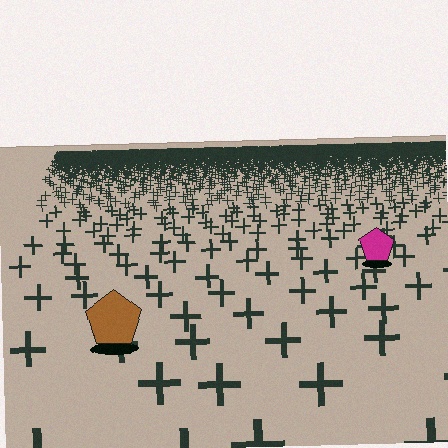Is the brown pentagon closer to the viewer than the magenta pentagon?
Yes. The brown pentagon is closer — you can tell from the texture gradient: the ground texture is coarser near it.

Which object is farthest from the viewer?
The magenta pentagon is farthest from the viewer. It appears smaller and the ground texture around it is denser.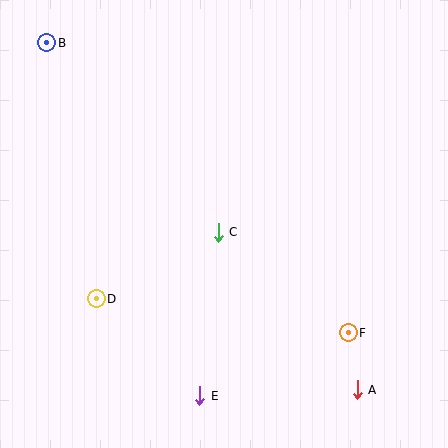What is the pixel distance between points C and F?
The distance between C and F is 164 pixels.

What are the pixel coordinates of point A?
Point A is at (357, 390).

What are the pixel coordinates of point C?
Point C is at (218, 232).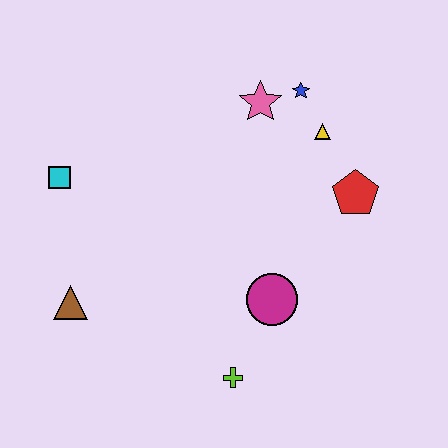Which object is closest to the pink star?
The blue star is closest to the pink star.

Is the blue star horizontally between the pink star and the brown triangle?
No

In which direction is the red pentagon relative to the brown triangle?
The red pentagon is to the right of the brown triangle.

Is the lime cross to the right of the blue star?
No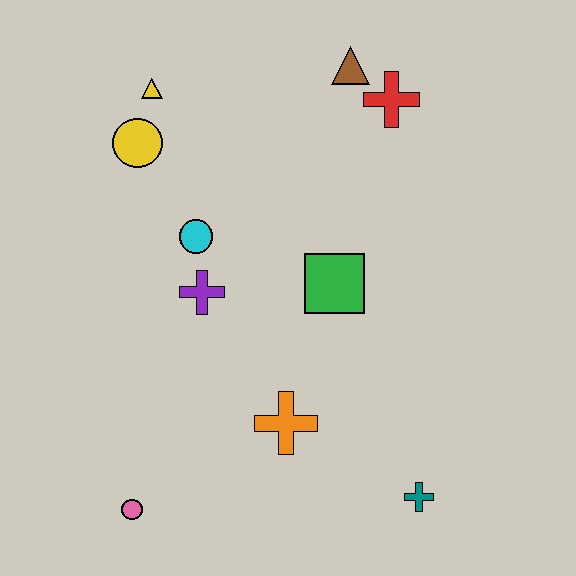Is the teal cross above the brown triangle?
No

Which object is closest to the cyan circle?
The purple cross is closest to the cyan circle.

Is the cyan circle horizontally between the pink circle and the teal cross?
Yes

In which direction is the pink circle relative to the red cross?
The pink circle is below the red cross.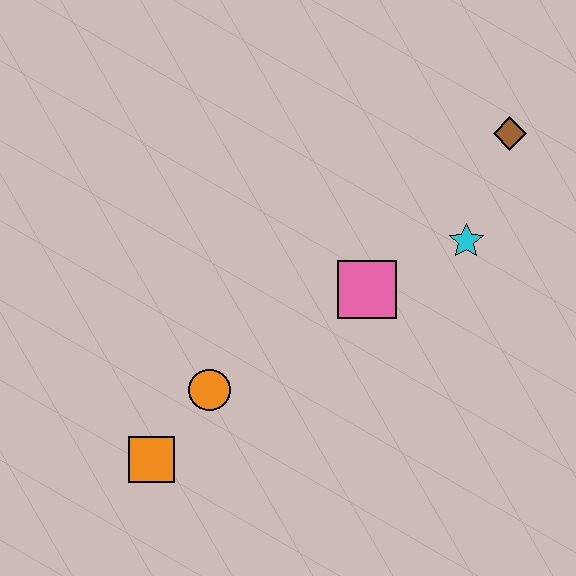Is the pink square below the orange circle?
No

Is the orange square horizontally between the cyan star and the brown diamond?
No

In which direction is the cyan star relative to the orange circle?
The cyan star is to the right of the orange circle.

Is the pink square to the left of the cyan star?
Yes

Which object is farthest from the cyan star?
The orange square is farthest from the cyan star.